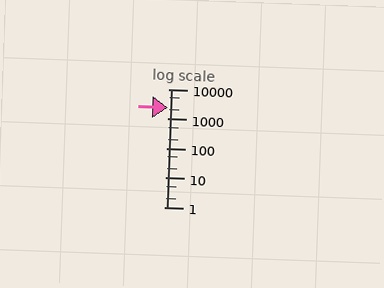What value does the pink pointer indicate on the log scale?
The pointer indicates approximately 2300.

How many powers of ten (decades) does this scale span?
The scale spans 4 decades, from 1 to 10000.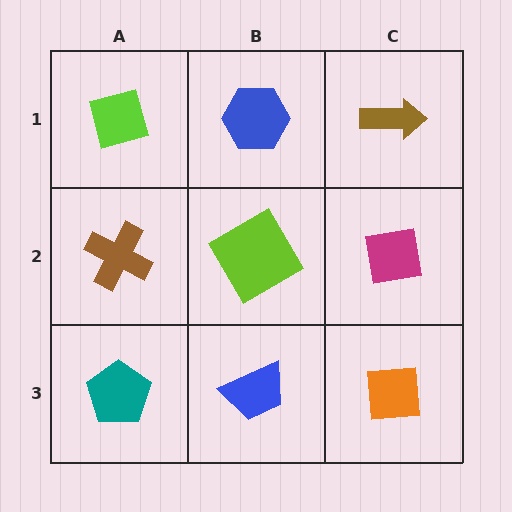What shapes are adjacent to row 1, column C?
A magenta square (row 2, column C), a blue hexagon (row 1, column B).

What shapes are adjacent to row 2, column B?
A blue hexagon (row 1, column B), a blue trapezoid (row 3, column B), a brown cross (row 2, column A), a magenta square (row 2, column C).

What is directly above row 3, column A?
A brown cross.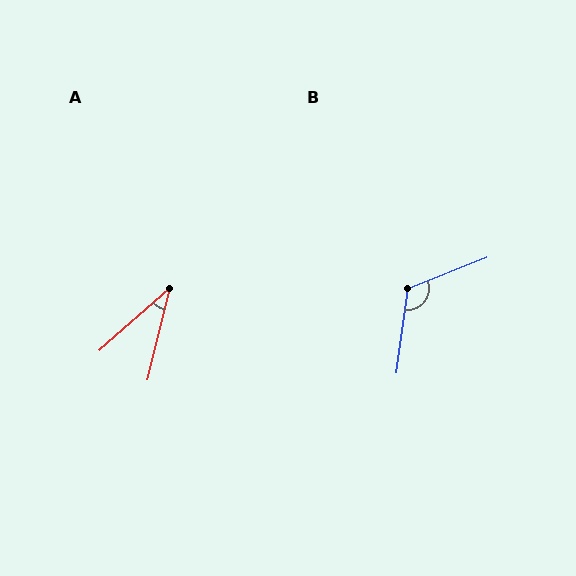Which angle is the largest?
B, at approximately 119 degrees.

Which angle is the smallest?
A, at approximately 35 degrees.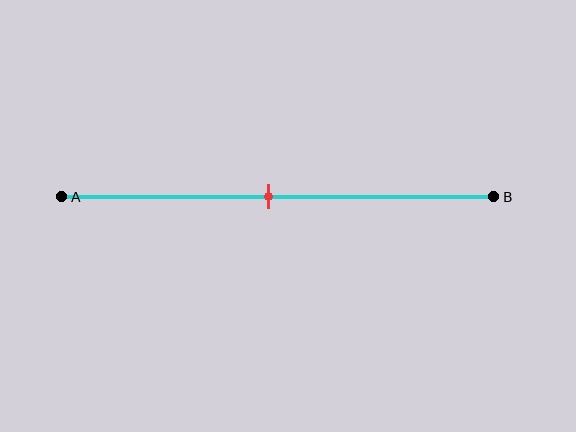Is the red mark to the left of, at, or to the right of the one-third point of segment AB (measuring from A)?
The red mark is to the right of the one-third point of segment AB.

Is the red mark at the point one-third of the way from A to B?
No, the mark is at about 50% from A, not at the 33% one-third point.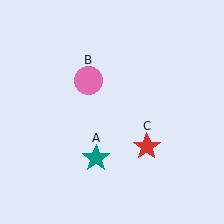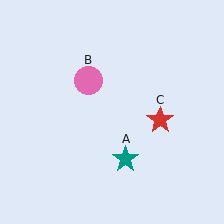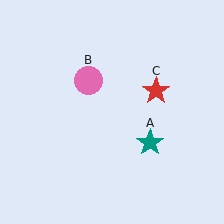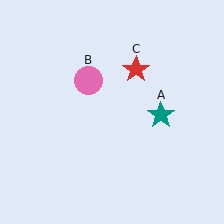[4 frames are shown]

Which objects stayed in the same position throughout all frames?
Pink circle (object B) remained stationary.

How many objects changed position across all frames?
2 objects changed position: teal star (object A), red star (object C).